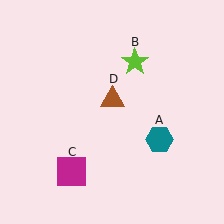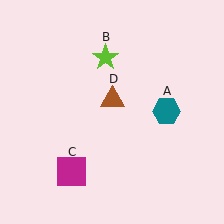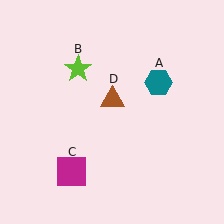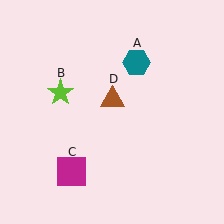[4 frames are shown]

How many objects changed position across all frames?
2 objects changed position: teal hexagon (object A), lime star (object B).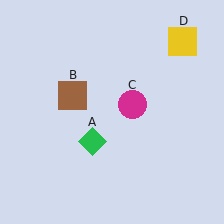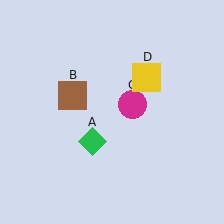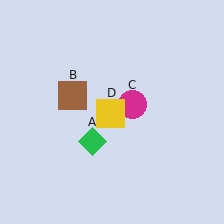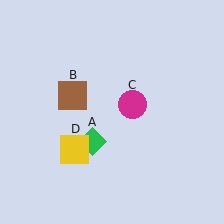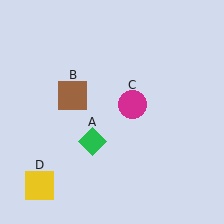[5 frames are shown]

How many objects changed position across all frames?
1 object changed position: yellow square (object D).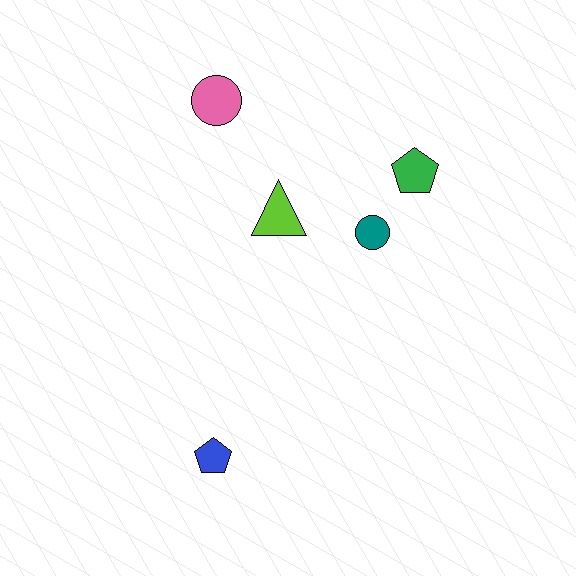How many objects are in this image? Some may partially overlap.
There are 5 objects.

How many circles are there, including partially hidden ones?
There are 2 circles.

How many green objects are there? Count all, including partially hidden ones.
There is 1 green object.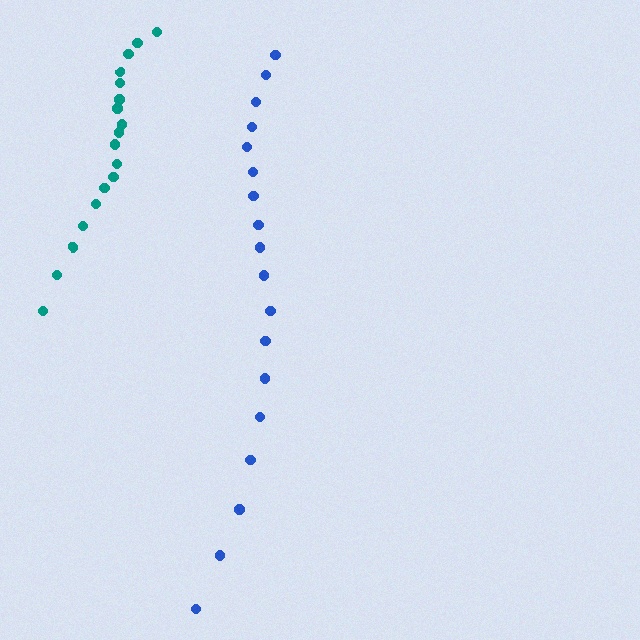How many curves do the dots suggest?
There are 2 distinct paths.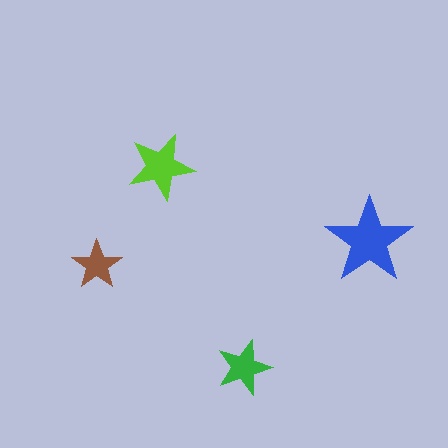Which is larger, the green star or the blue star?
The blue one.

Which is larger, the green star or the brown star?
The green one.